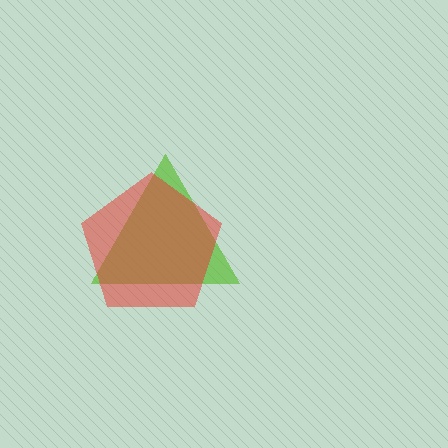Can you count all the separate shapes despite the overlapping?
Yes, there are 2 separate shapes.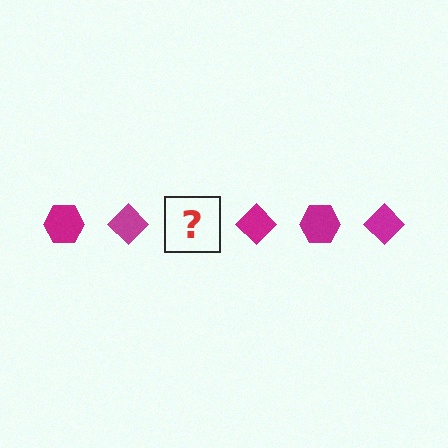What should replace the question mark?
The question mark should be replaced with a magenta hexagon.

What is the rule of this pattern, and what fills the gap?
The rule is that the pattern cycles through hexagon, diamond shapes in magenta. The gap should be filled with a magenta hexagon.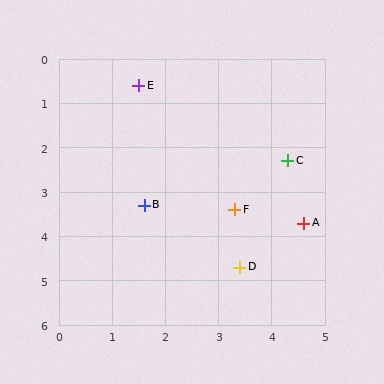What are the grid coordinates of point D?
Point D is at approximately (3.4, 4.7).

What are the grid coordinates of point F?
Point F is at approximately (3.3, 3.4).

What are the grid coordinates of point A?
Point A is at approximately (4.6, 3.7).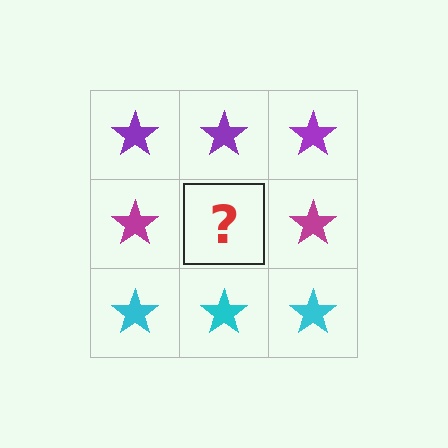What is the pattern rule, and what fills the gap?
The rule is that each row has a consistent color. The gap should be filled with a magenta star.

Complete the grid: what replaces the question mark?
The question mark should be replaced with a magenta star.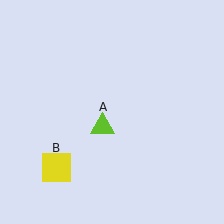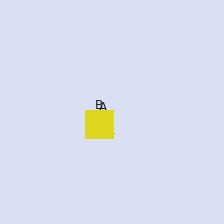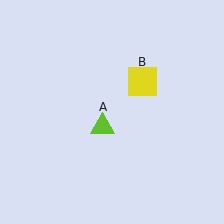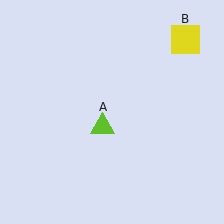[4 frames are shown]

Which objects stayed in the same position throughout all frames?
Lime triangle (object A) remained stationary.